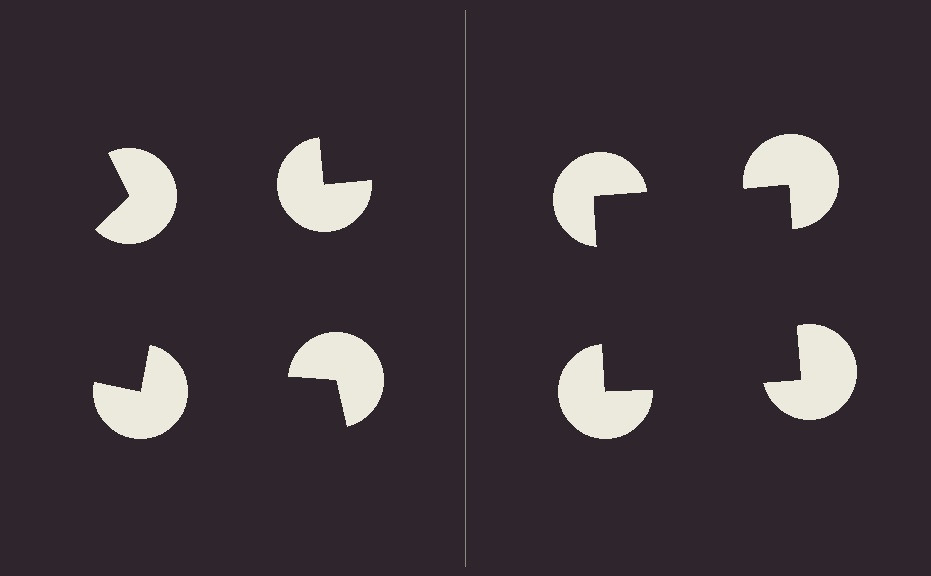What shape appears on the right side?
An illusory square.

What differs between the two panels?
The pac-man discs are positioned identically on both sides; only the wedge orientations differ. On the right they align to a square; on the left they are misaligned.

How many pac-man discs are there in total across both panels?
8 — 4 on each side.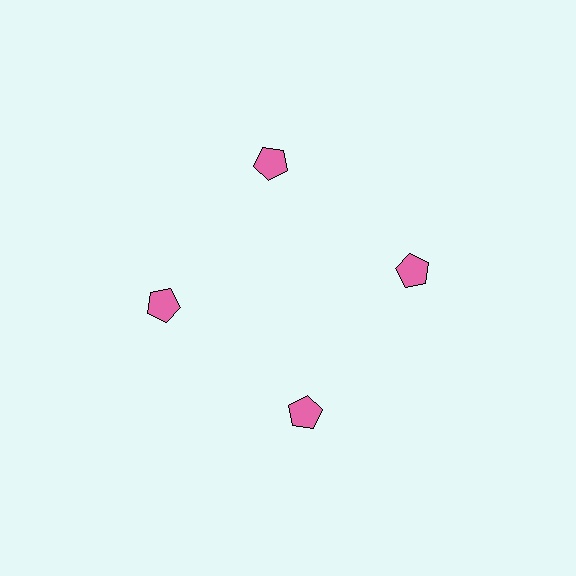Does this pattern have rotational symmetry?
Yes, this pattern has 4-fold rotational symmetry. It looks the same after rotating 90 degrees around the center.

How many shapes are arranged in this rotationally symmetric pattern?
There are 4 shapes, arranged in 4 groups of 1.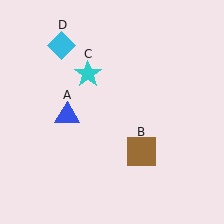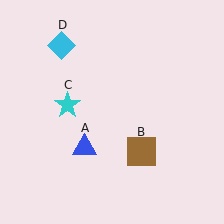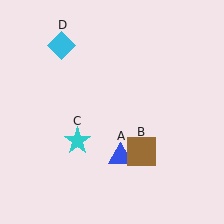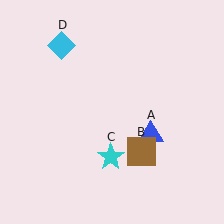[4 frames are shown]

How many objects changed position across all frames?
2 objects changed position: blue triangle (object A), cyan star (object C).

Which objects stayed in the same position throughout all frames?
Brown square (object B) and cyan diamond (object D) remained stationary.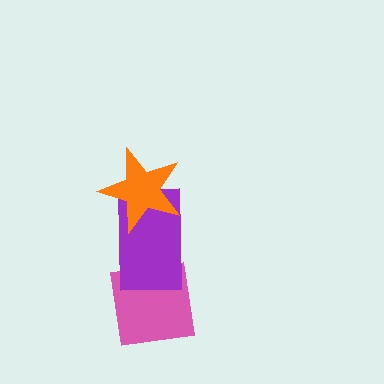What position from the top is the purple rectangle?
The purple rectangle is 2nd from the top.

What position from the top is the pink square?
The pink square is 3rd from the top.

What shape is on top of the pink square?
The purple rectangle is on top of the pink square.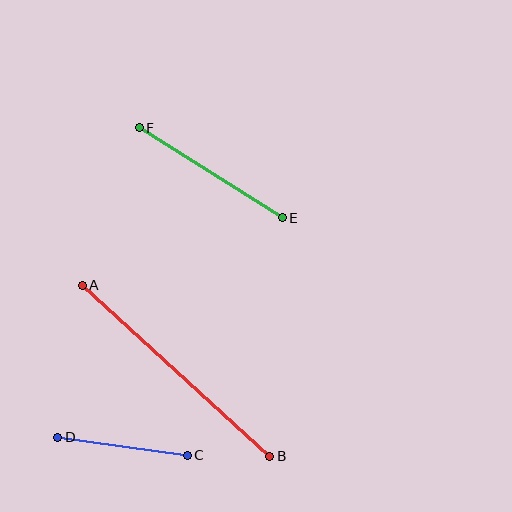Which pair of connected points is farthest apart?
Points A and B are farthest apart.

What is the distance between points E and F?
The distance is approximately 169 pixels.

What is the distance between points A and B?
The distance is approximately 254 pixels.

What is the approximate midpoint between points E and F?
The midpoint is at approximately (211, 173) pixels.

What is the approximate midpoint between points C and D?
The midpoint is at approximately (123, 446) pixels.